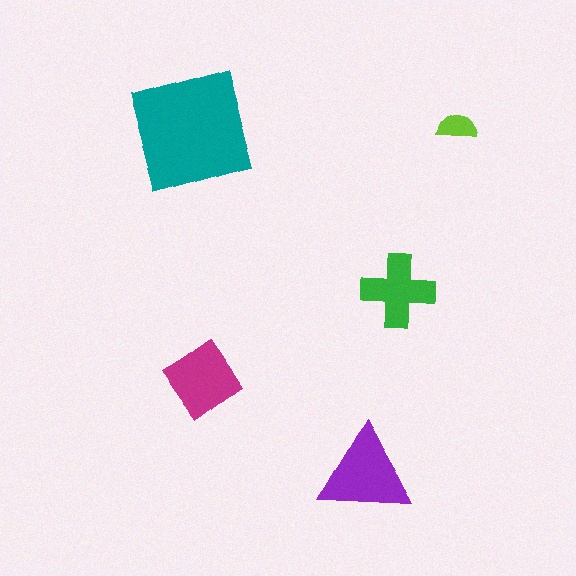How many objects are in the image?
There are 5 objects in the image.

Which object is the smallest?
The lime semicircle.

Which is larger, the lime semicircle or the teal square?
The teal square.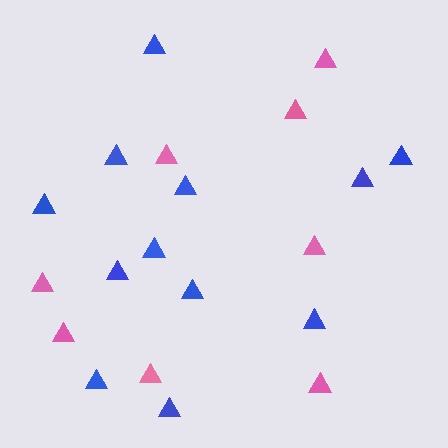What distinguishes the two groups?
There are 2 groups: one group of pink triangles (8) and one group of blue triangles (12).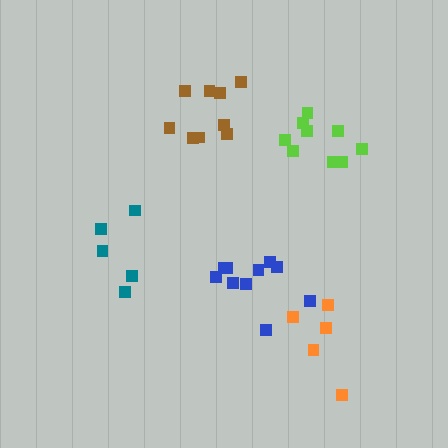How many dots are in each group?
Group 1: 9 dots, Group 2: 5 dots, Group 3: 9 dots, Group 4: 10 dots, Group 5: 5 dots (38 total).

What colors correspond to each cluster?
The clusters are colored: brown, teal, lime, blue, orange.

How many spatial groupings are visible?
There are 5 spatial groupings.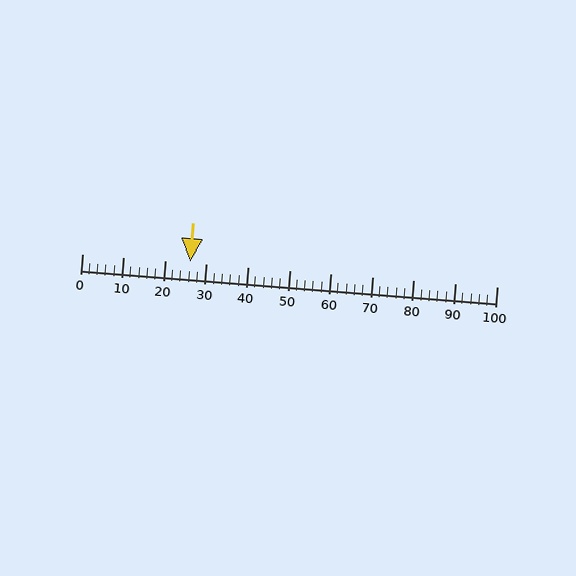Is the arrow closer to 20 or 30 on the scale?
The arrow is closer to 30.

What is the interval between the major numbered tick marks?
The major tick marks are spaced 10 units apart.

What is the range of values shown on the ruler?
The ruler shows values from 0 to 100.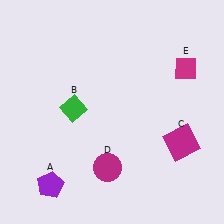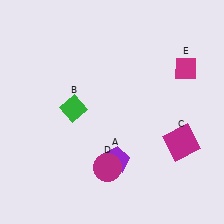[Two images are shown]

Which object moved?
The purple pentagon (A) moved right.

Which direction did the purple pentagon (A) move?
The purple pentagon (A) moved right.